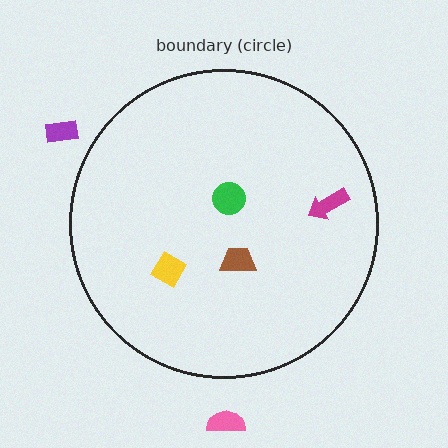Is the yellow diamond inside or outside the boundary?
Inside.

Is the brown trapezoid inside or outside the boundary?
Inside.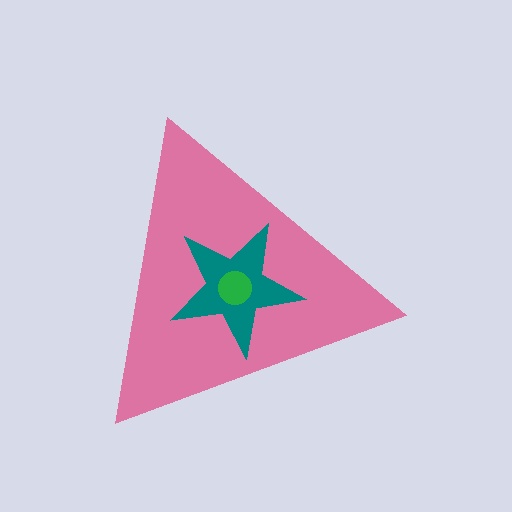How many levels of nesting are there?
3.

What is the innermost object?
The green circle.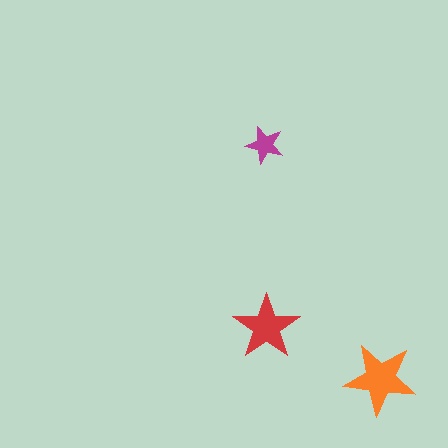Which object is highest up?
The magenta star is topmost.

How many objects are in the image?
There are 3 objects in the image.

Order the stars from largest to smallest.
the orange one, the red one, the magenta one.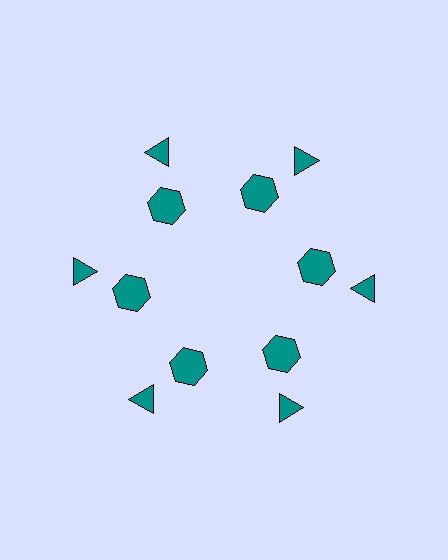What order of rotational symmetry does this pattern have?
This pattern has 6-fold rotational symmetry.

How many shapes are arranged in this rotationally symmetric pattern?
There are 12 shapes, arranged in 6 groups of 2.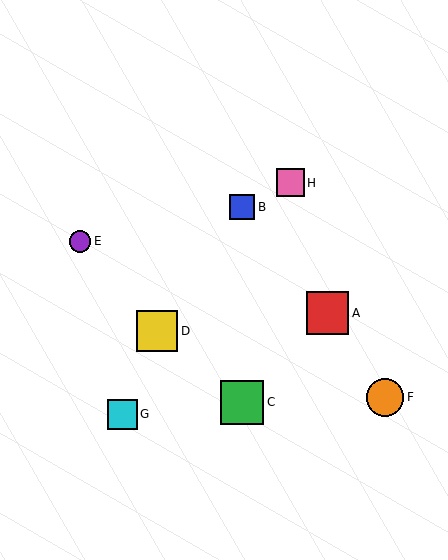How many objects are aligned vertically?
2 objects (B, C) are aligned vertically.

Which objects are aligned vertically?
Objects B, C are aligned vertically.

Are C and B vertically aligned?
Yes, both are at x≈242.